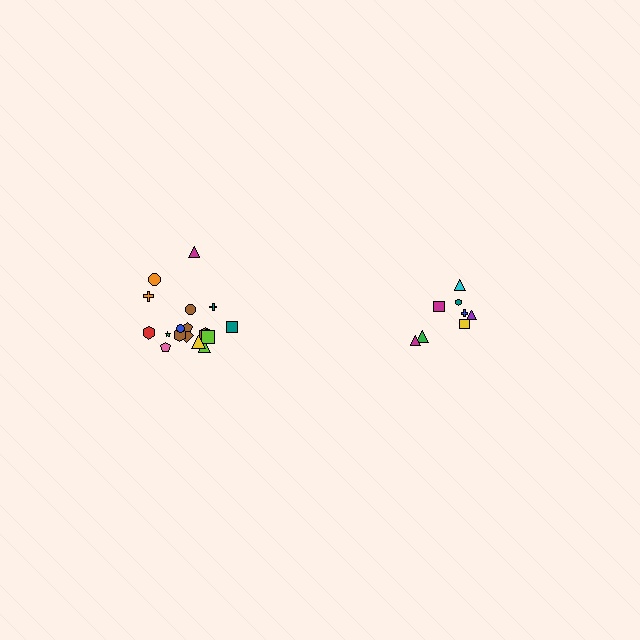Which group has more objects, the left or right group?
The left group.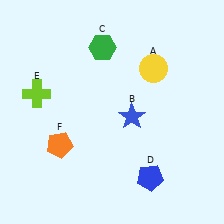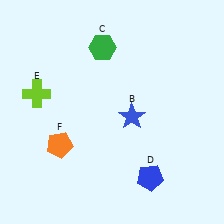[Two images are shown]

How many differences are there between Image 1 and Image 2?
There is 1 difference between the two images.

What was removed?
The yellow circle (A) was removed in Image 2.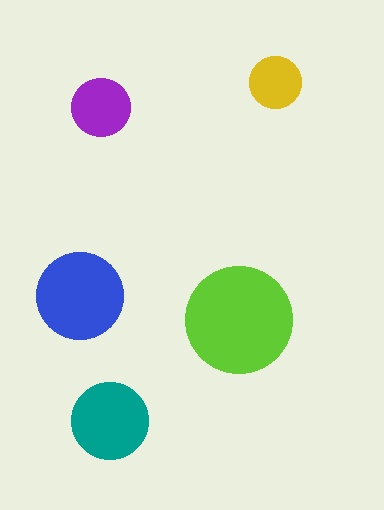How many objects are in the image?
There are 5 objects in the image.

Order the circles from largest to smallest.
the lime one, the blue one, the teal one, the purple one, the yellow one.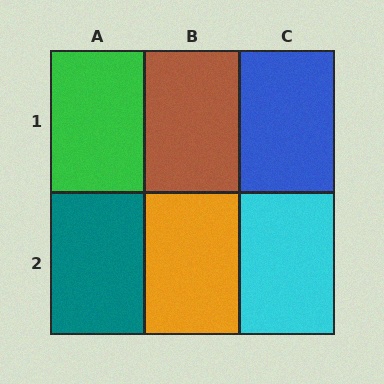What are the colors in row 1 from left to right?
Green, brown, blue.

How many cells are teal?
1 cell is teal.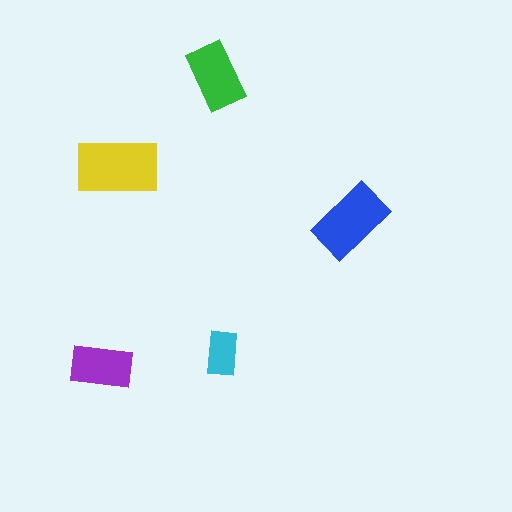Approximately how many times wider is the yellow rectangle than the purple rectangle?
About 1.5 times wider.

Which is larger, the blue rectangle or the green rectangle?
The blue one.